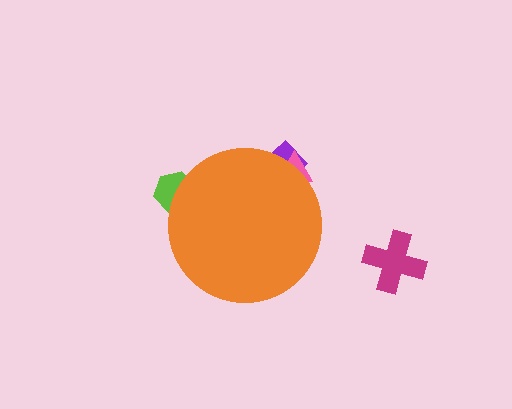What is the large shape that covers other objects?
An orange circle.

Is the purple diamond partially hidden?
Yes, the purple diamond is partially hidden behind the orange circle.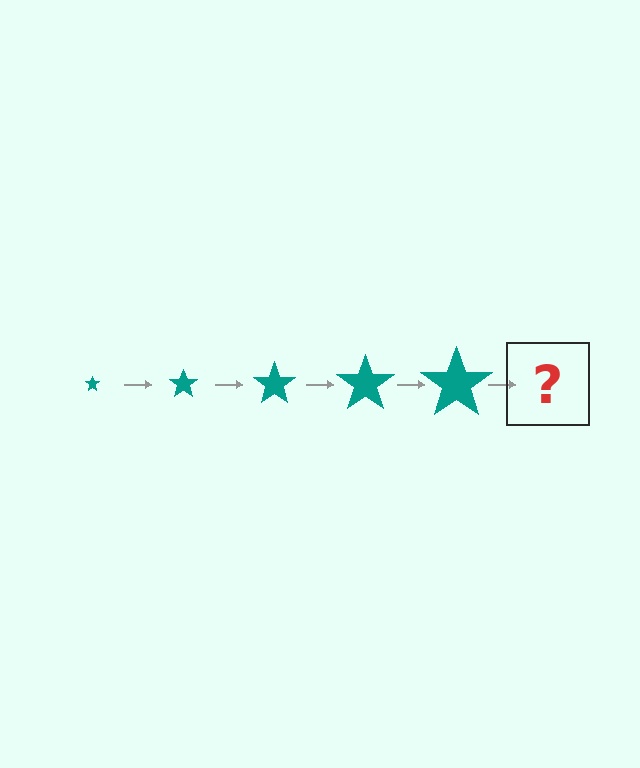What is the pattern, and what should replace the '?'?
The pattern is that the star gets progressively larger each step. The '?' should be a teal star, larger than the previous one.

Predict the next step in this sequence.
The next step is a teal star, larger than the previous one.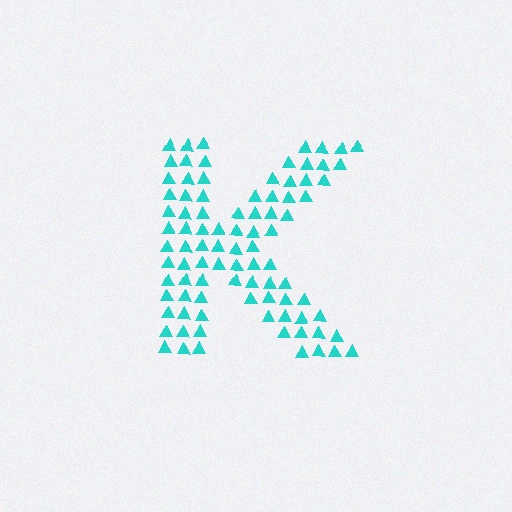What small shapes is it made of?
It is made of small triangles.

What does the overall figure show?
The overall figure shows the letter K.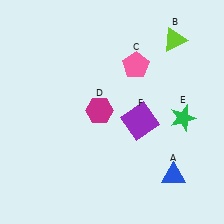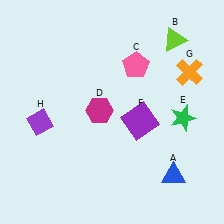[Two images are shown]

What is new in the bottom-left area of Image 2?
A purple diamond (H) was added in the bottom-left area of Image 2.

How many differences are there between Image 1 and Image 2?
There are 2 differences between the two images.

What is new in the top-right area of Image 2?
An orange cross (G) was added in the top-right area of Image 2.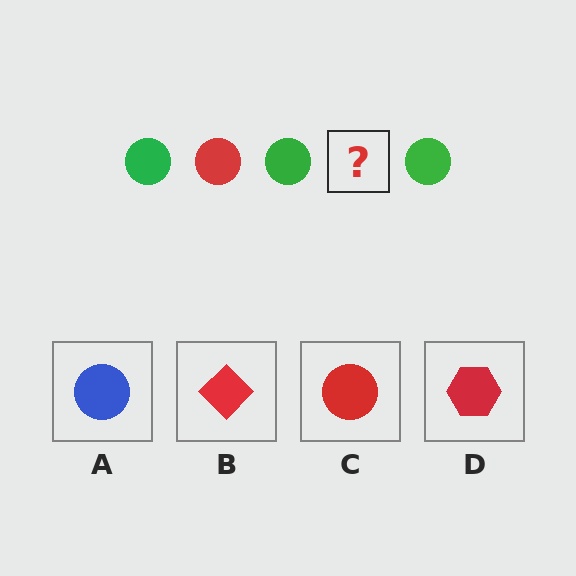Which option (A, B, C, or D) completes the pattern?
C.